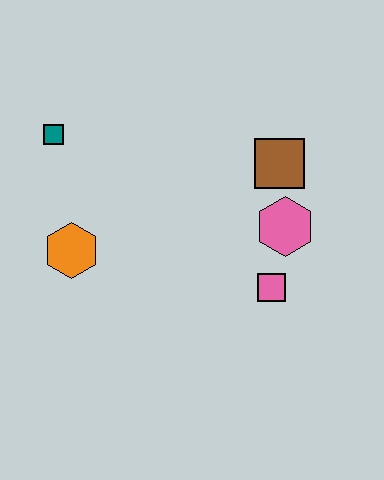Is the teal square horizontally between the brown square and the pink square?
No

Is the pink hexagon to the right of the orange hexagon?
Yes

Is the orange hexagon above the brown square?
No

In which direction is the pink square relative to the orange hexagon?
The pink square is to the right of the orange hexagon.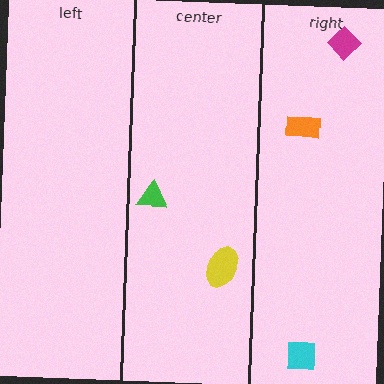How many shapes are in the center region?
2.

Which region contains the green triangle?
The center region.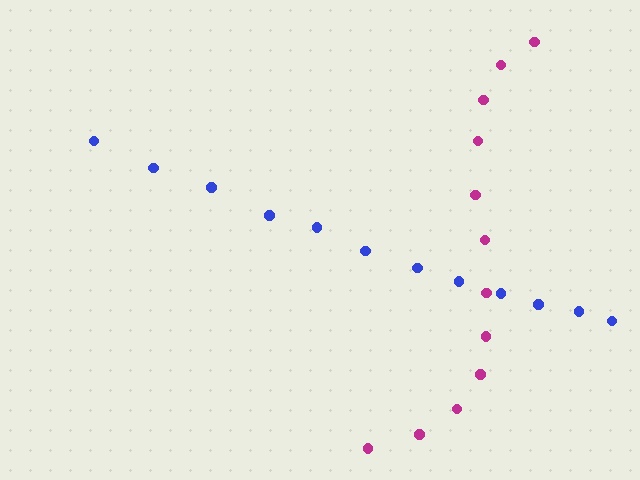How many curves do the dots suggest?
There are 2 distinct paths.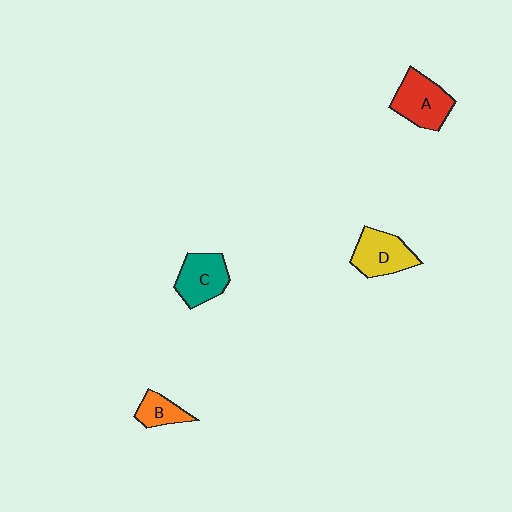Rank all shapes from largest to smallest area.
From largest to smallest: A (red), D (yellow), C (teal), B (orange).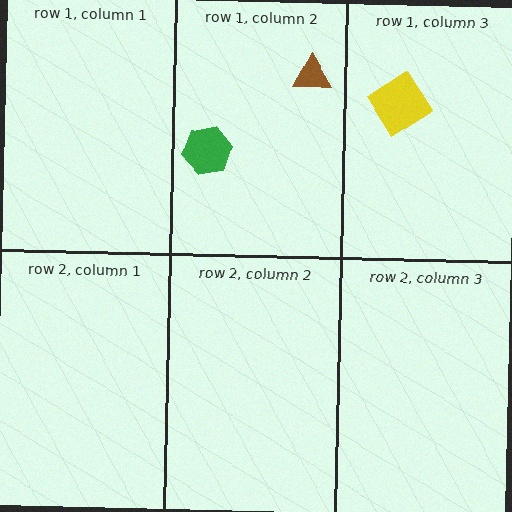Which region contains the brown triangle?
The row 1, column 2 region.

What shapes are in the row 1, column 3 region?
The yellow diamond.